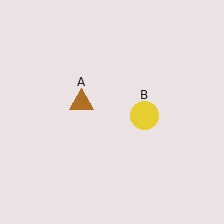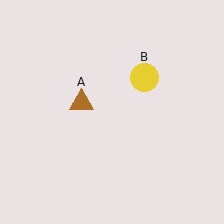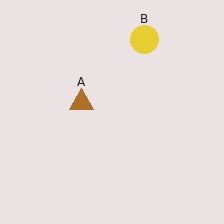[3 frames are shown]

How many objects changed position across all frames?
1 object changed position: yellow circle (object B).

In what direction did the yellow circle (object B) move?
The yellow circle (object B) moved up.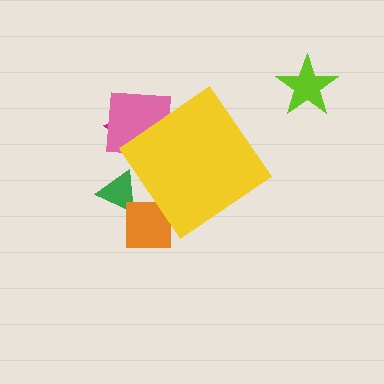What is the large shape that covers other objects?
A yellow diamond.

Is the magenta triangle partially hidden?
Yes, the magenta triangle is partially hidden behind the yellow diamond.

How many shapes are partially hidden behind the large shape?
4 shapes are partially hidden.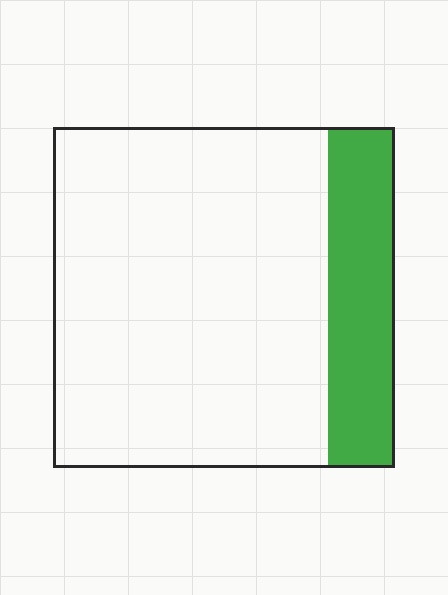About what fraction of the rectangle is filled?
About one fifth (1/5).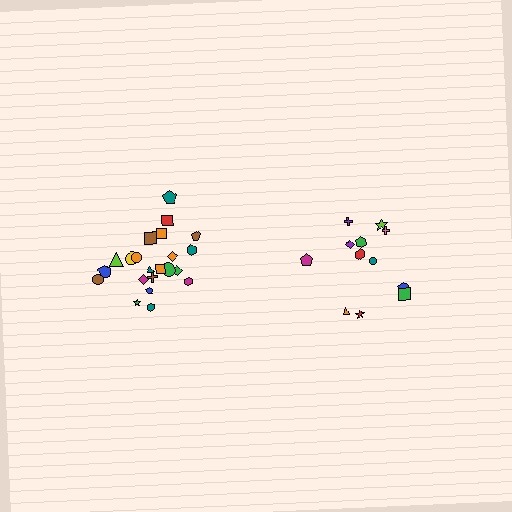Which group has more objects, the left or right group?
The left group.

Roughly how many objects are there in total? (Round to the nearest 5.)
Roughly 35 objects in total.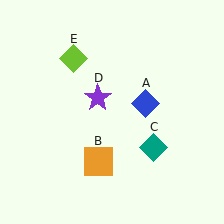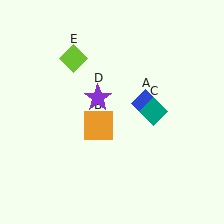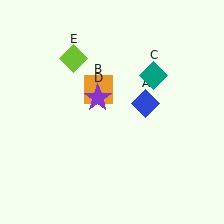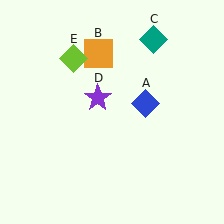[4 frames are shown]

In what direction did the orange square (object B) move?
The orange square (object B) moved up.